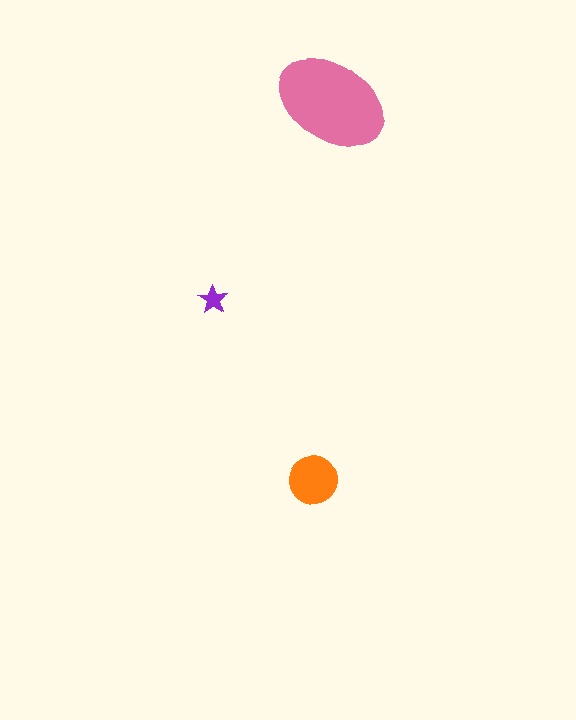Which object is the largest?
The pink ellipse.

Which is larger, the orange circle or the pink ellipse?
The pink ellipse.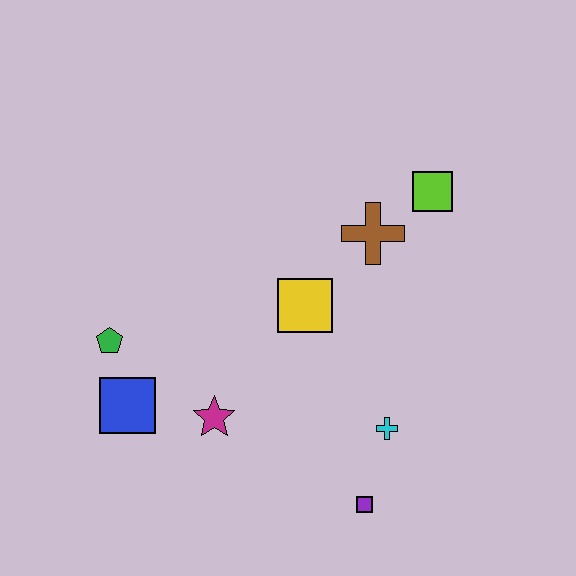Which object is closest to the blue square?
The green pentagon is closest to the blue square.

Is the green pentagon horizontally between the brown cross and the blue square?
No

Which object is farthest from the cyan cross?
The green pentagon is farthest from the cyan cross.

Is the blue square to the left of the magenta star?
Yes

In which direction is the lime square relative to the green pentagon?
The lime square is to the right of the green pentagon.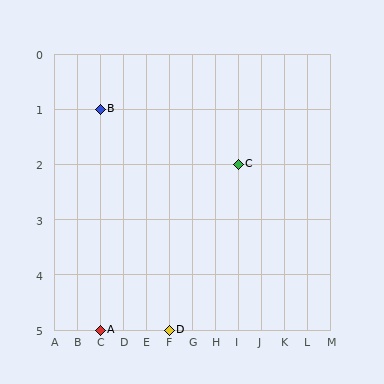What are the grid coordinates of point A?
Point A is at grid coordinates (C, 5).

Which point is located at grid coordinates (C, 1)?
Point B is at (C, 1).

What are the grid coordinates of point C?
Point C is at grid coordinates (I, 2).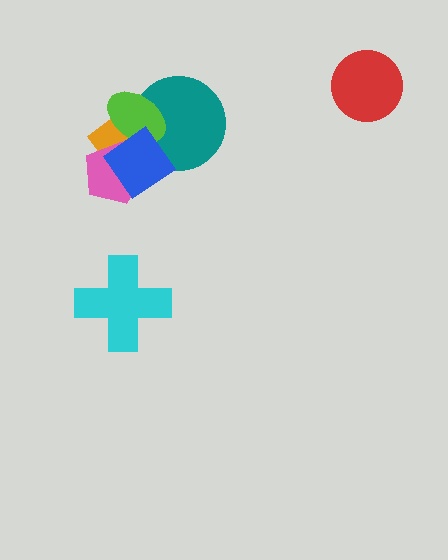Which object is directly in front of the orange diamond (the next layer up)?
The teal circle is directly in front of the orange diamond.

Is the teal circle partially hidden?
Yes, it is partially covered by another shape.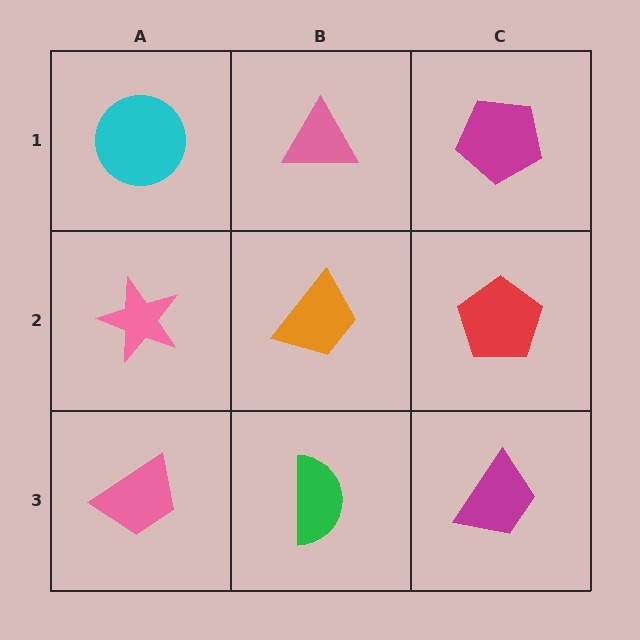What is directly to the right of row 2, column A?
An orange trapezoid.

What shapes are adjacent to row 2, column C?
A magenta pentagon (row 1, column C), a magenta trapezoid (row 3, column C), an orange trapezoid (row 2, column B).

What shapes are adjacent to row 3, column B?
An orange trapezoid (row 2, column B), a pink trapezoid (row 3, column A), a magenta trapezoid (row 3, column C).